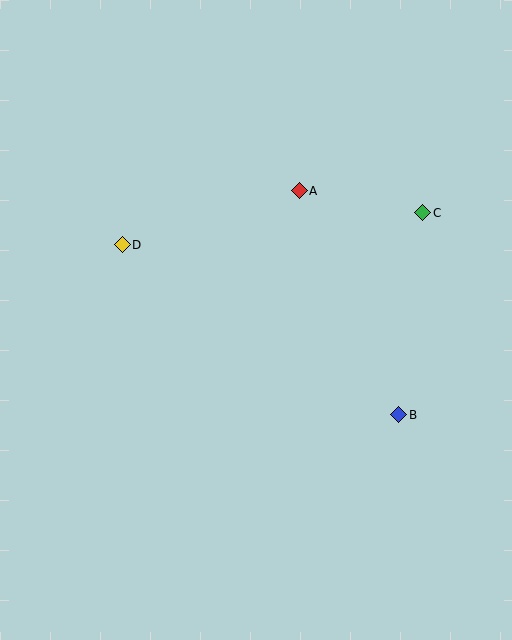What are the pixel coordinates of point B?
Point B is at (399, 415).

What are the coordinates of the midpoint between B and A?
The midpoint between B and A is at (349, 303).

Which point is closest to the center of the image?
Point A at (299, 191) is closest to the center.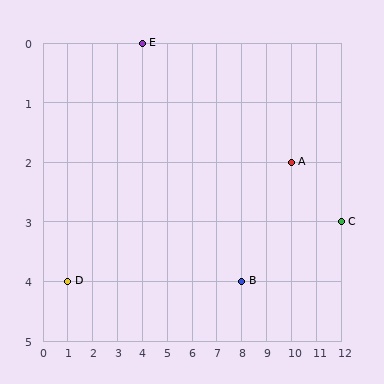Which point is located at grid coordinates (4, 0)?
Point E is at (4, 0).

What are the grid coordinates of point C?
Point C is at grid coordinates (12, 3).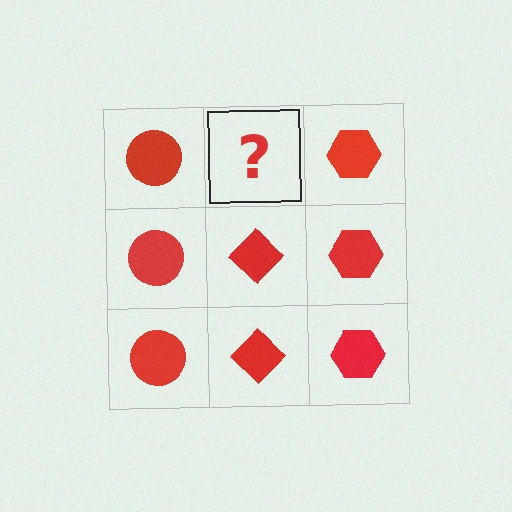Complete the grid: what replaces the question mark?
The question mark should be replaced with a red diamond.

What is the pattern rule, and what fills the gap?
The rule is that each column has a consistent shape. The gap should be filled with a red diamond.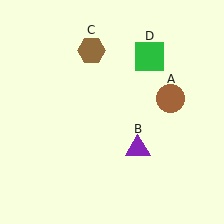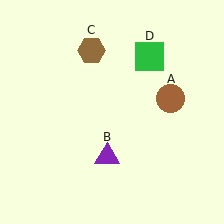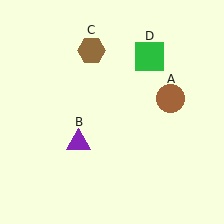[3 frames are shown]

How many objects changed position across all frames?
1 object changed position: purple triangle (object B).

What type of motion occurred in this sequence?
The purple triangle (object B) rotated clockwise around the center of the scene.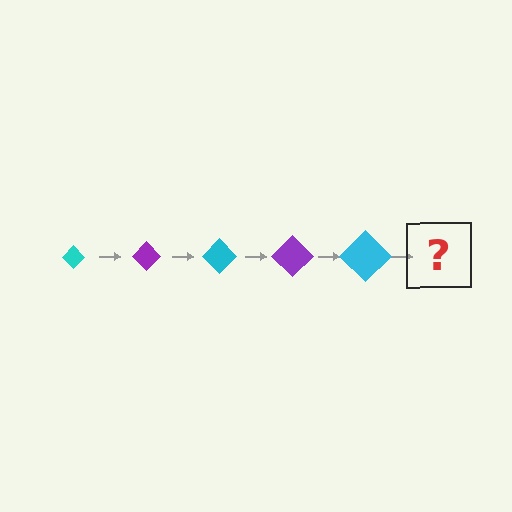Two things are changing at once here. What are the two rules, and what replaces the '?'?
The two rules are that the diamond grows larger each step and the color cycles through cyan and purple. The '?' should be a purple diamond, larger than the previous one.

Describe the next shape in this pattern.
It should be a purple diamond, larger than the previous one.